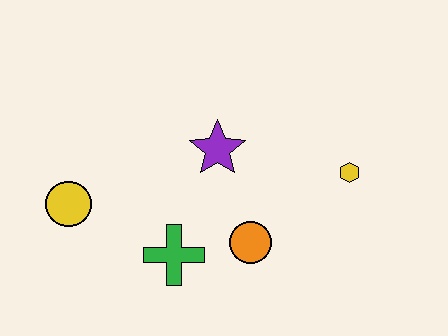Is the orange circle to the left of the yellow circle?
No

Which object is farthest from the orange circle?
The yellow circle is farthest from the orange circle.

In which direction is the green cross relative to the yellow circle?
The green cross is to the right of the yellow circle.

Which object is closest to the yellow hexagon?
The orange circle is closest to the yellow hexagon.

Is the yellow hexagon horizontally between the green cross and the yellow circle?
No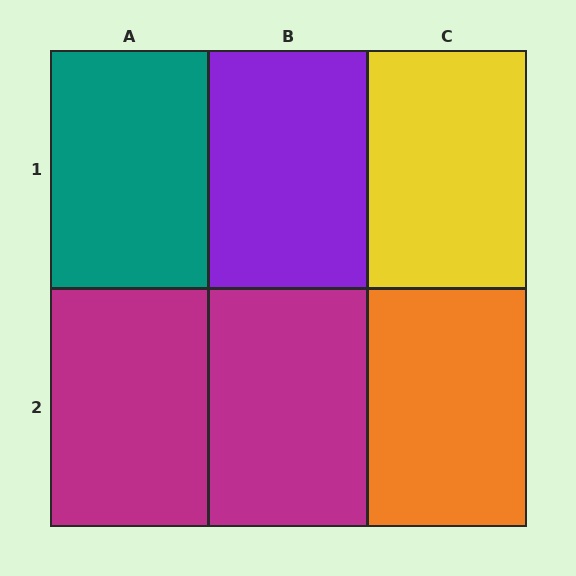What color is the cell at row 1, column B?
Purple.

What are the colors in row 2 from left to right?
Magenta, magenta, orange.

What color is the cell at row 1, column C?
Yellow.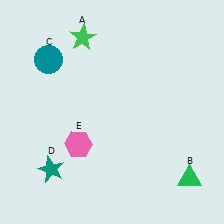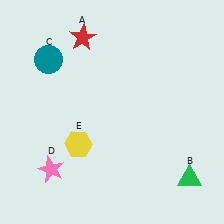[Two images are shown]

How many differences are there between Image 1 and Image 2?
There are 3 differences between the two images.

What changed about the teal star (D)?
In Image 1, D is teal. In Image 2, it changed to pink.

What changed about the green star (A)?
In Image 1, A is green. In Image 2, it changed to red.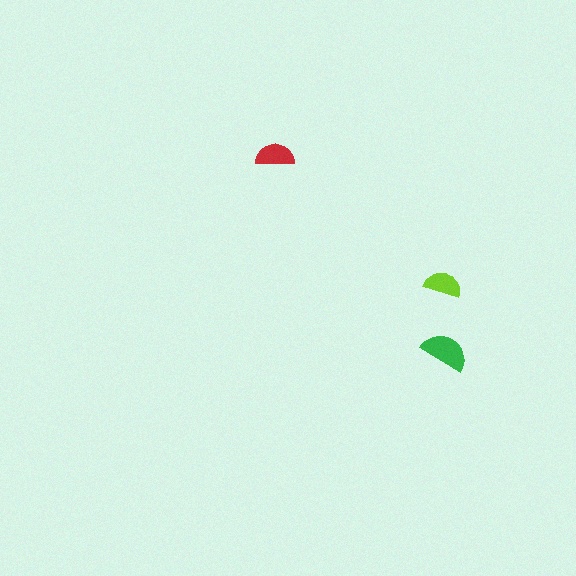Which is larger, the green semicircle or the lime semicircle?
The green one.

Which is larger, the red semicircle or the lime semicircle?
The red one.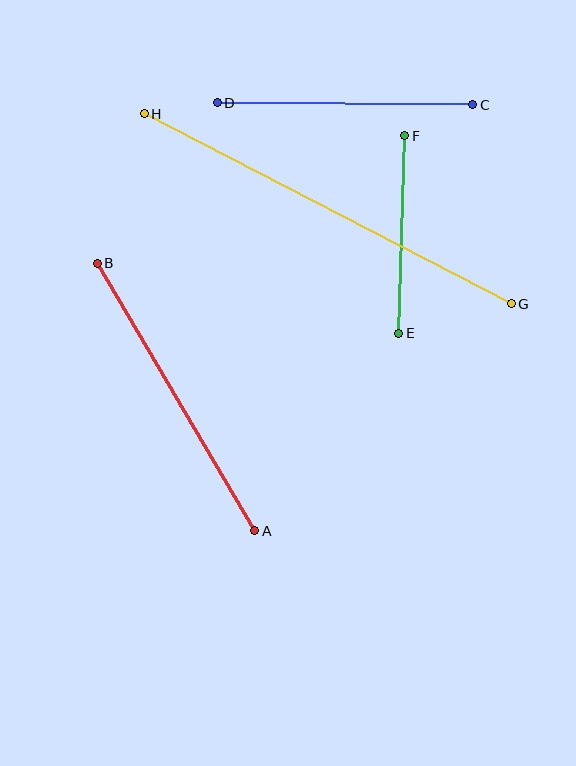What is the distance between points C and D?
The distance is approximately 256 pixels.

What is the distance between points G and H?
The distance is approximately 414 pixels.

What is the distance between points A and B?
The distance is approximately 311 pixels.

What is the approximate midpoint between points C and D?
The midpoint is at approximately (345, 104) pixels.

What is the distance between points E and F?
The distance is approximately 197 pixels.